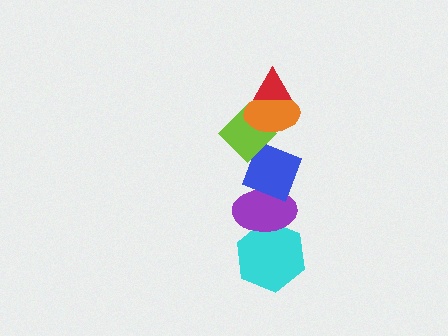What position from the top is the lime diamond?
The lime diamond is 3rd from the top.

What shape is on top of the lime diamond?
The orange ellipse is on top of the lime diamond.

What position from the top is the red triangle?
The red triangle is 1st from the top.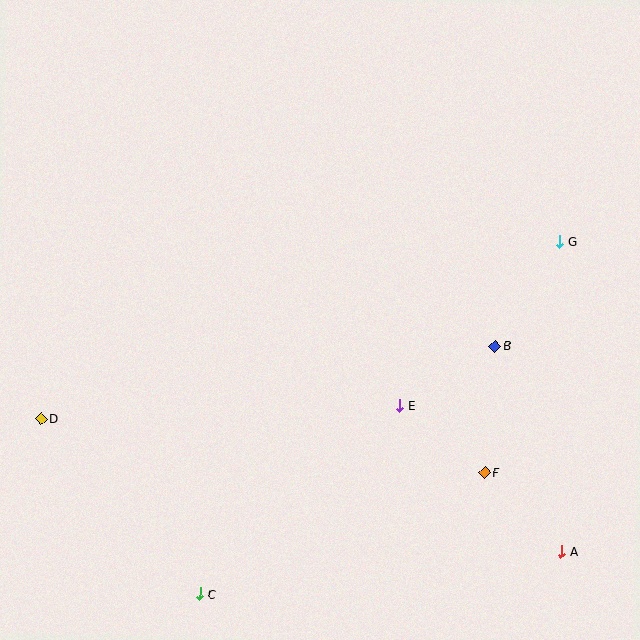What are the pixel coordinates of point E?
Point E is at (400, 405).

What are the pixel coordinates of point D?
Point D is at (41, 419).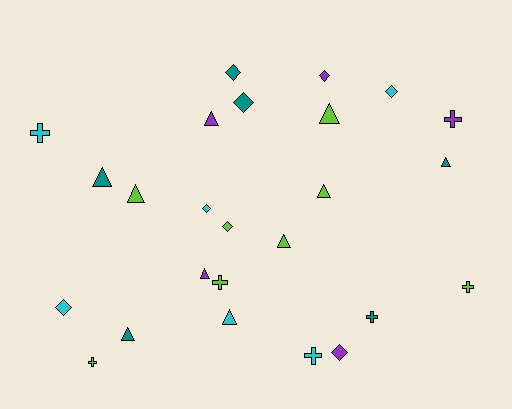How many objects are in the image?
There are 25 objects.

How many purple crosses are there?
There is 1 purple cross.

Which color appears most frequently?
Lime, with 8 objects.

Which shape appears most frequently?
Triangle, with 10 objects.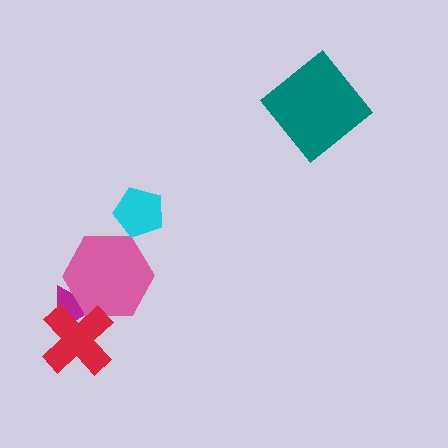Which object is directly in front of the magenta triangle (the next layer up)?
The pink hexagon is directly in front of the magenta triangle.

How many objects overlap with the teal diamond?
0 objects overlap with the teal diamond.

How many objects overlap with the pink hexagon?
2 objects overlap with the pink hexagon.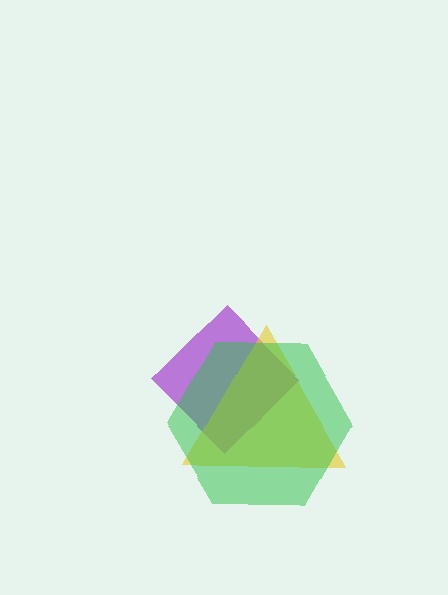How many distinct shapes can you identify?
There are 3 distinct shapes: a purple diamond, a yellow triangle, a green hexagon.